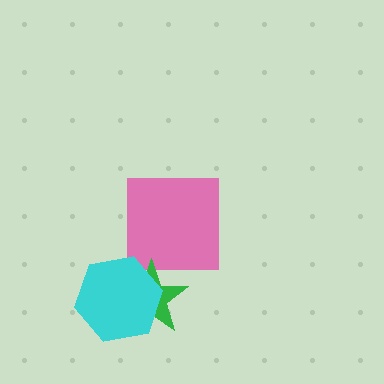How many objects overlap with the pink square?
0 objects overlap with the pink square.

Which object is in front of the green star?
The cyan hexagon is in front of the green star.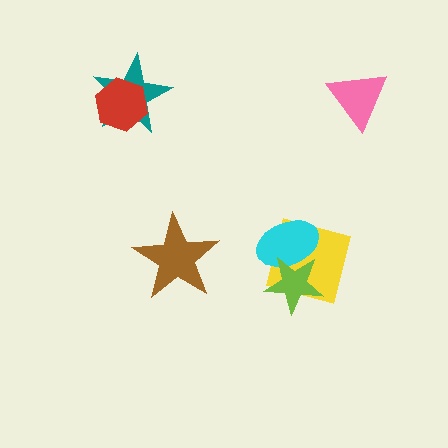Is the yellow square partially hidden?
Yes, it is partially covered by another shape.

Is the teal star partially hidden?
Yes, it is partially covered by another shape.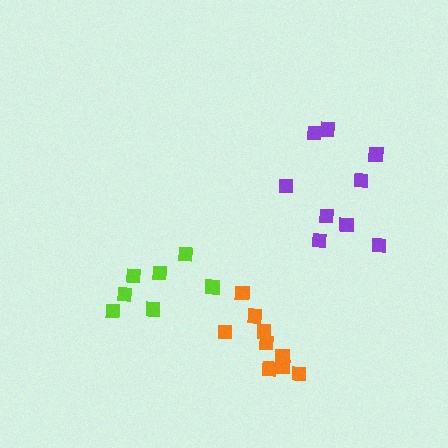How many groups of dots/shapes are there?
There are 3 groups.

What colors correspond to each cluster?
The clusters are colored: orange, lime, purple.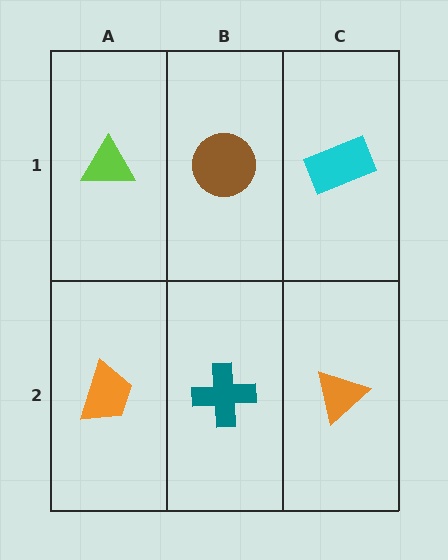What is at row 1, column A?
A lime triangle.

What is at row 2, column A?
An orange trapezoid.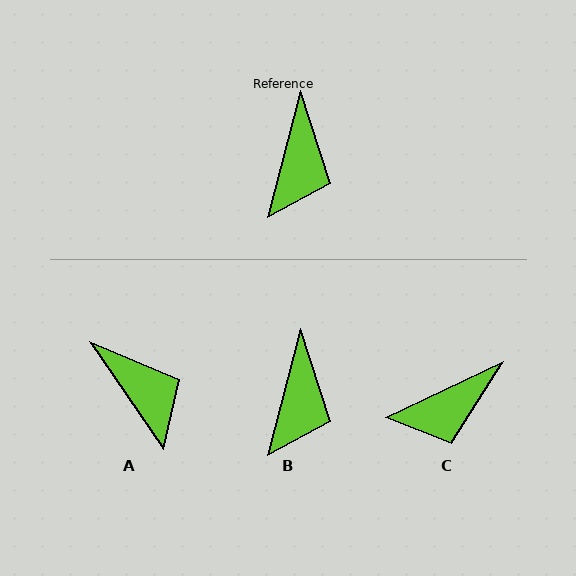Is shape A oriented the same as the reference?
No, it is off by about 49 degrees.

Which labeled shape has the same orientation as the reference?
B.